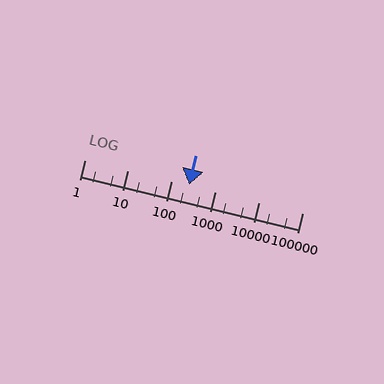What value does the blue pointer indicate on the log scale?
The pointer indicates approximately 250.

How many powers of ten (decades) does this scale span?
The scale spans 5 decades, from 1 to 100000.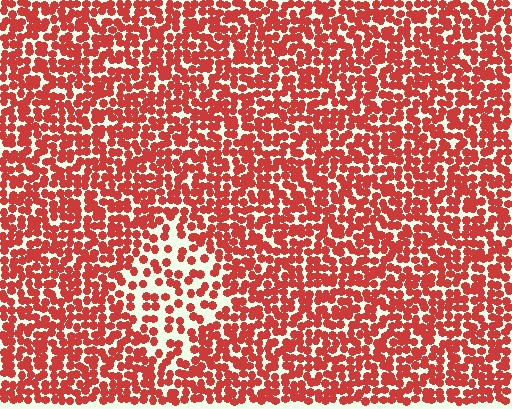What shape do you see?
I see a diamond.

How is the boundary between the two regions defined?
The boundary is defined by a change in element density (approximately 2.0x ratio). All elements are the same color, size, and shape.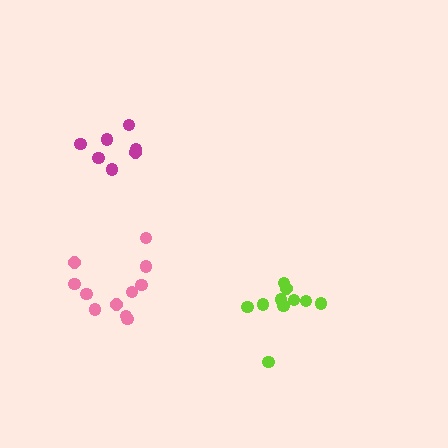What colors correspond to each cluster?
The clusters are colored: lime, magenta, pink.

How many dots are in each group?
Group 1: 10 dots, Group 2: 7 dots, Group 3: 11 dots (28 total).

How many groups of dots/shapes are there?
There are 3 groups.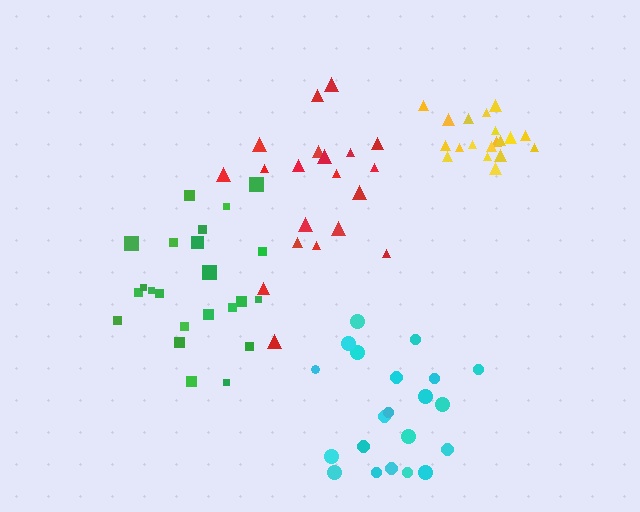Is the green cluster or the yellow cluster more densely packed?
Yellow.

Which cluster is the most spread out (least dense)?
Red.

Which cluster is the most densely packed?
Yellow.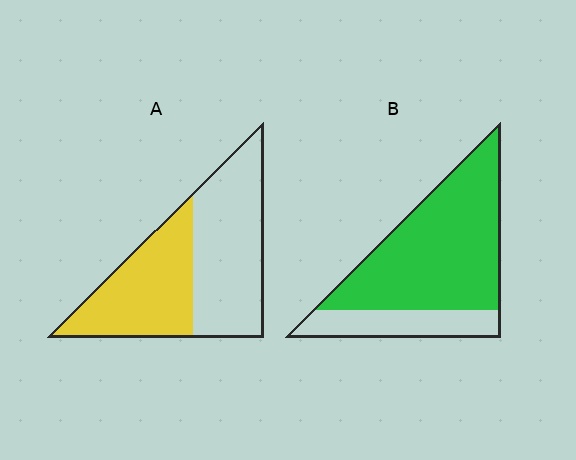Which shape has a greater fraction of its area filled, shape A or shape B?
Shape B.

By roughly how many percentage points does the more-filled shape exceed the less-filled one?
By roughly 30 percentage points (B over A).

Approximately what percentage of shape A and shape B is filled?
A is approximately 45% and B is approximately 75%.